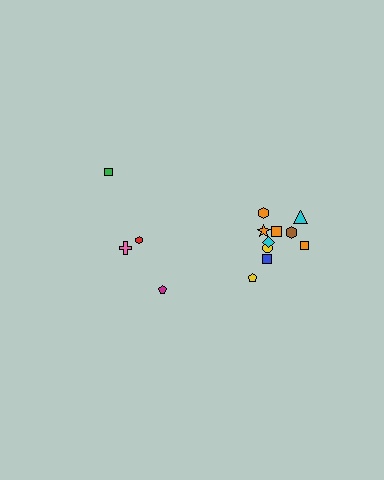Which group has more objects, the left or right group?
The right group.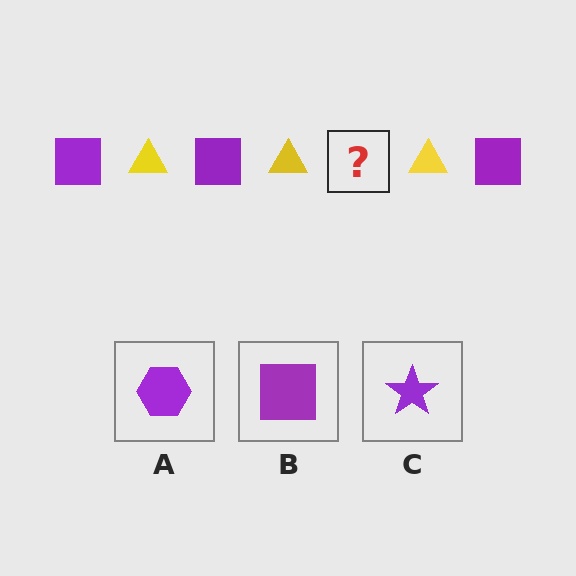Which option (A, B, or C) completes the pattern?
B.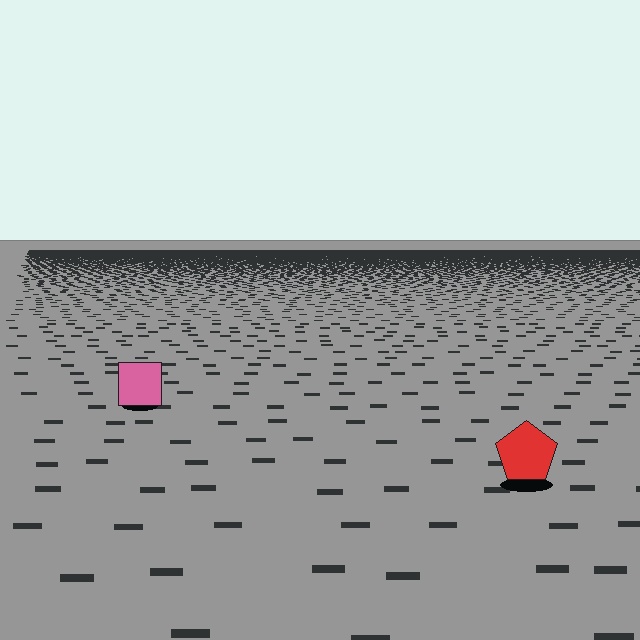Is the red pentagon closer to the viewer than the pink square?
Yes. The red pentagon is closer — you can tell from the texture gradient: the ground texture is coarser near it.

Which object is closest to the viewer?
The red pentagon is closest. The texture marks near it are larger and more spread out.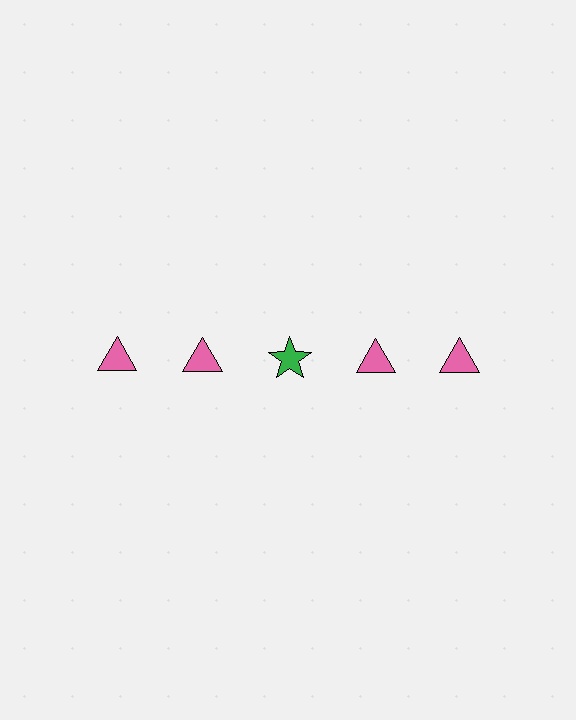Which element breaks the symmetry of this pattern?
The green star in the top row, center column breaks the symmetry. All other shapes are pink triangles.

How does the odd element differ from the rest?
It differs in both color (green instead of pink) and shape (star instead of triangle).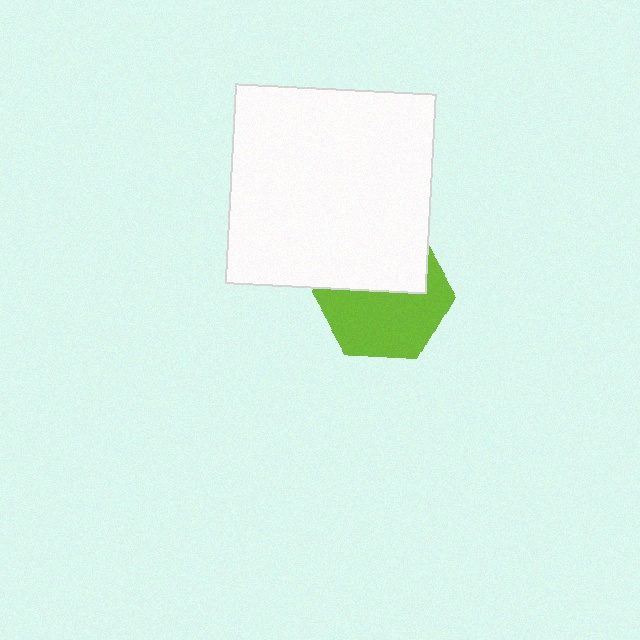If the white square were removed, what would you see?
You would see the complete lime hexagon.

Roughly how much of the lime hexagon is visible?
About half of it is visible (roughly 56%).